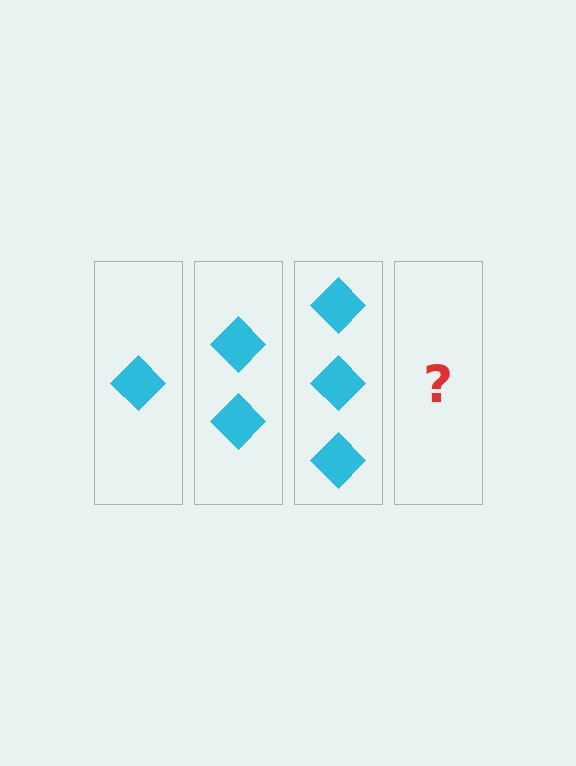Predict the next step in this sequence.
The next step is 4 diamonds.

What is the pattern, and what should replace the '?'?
The pattern is that each step adds one more diamond. The '?' should be 4 diamonds.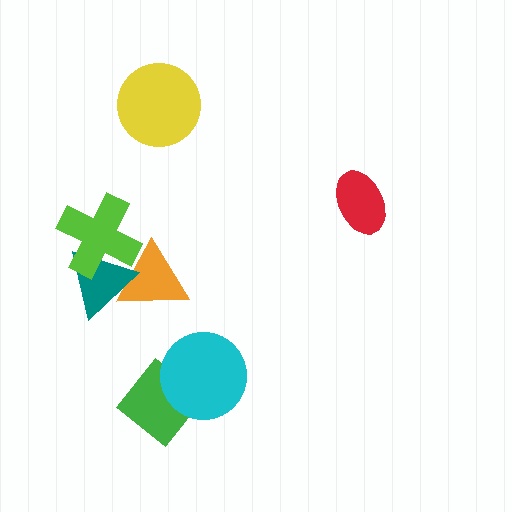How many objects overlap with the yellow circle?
0 objects overlap with the yellow circle.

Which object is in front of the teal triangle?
The lime cross is in front of the teal triangle.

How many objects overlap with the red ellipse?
0 objects overlap with the red ellipse.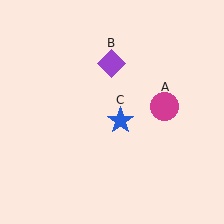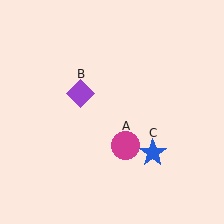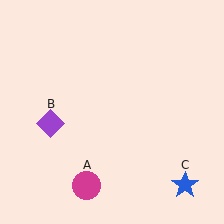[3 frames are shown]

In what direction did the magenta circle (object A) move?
The magenta circle (object A) moved down and to the left.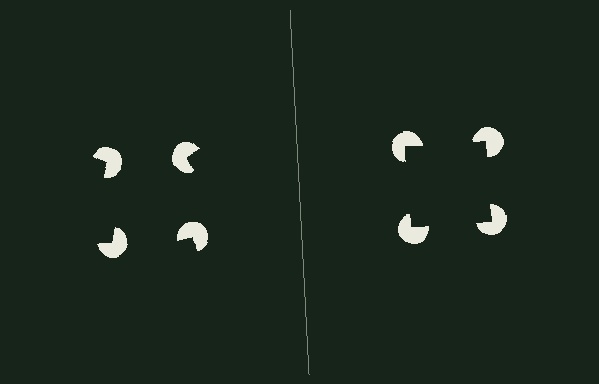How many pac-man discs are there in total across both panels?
8 — 4 on each side.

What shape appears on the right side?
An illusory square.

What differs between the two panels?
The pac-man discs are positioned identically on both sides; only the wedge orientations differ. On the right they align to a square; on the left they are misaligned.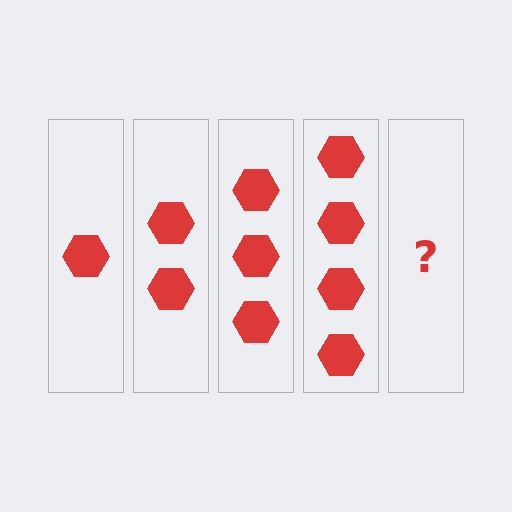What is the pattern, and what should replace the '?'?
The pattern is that each step adds one more hexagon. The '?' should be 5 hexagons.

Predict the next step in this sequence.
The next step is 5 hexagons.